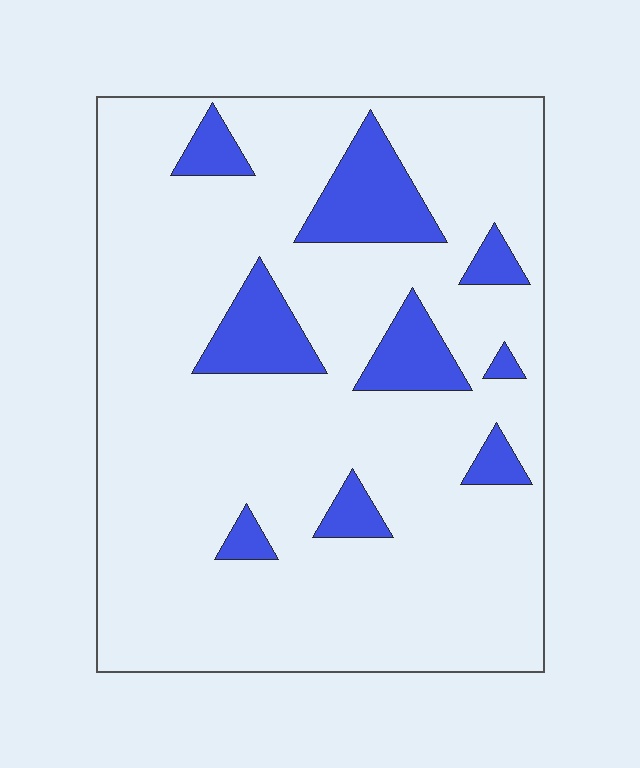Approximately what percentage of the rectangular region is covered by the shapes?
Approximately 15%.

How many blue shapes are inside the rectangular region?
9.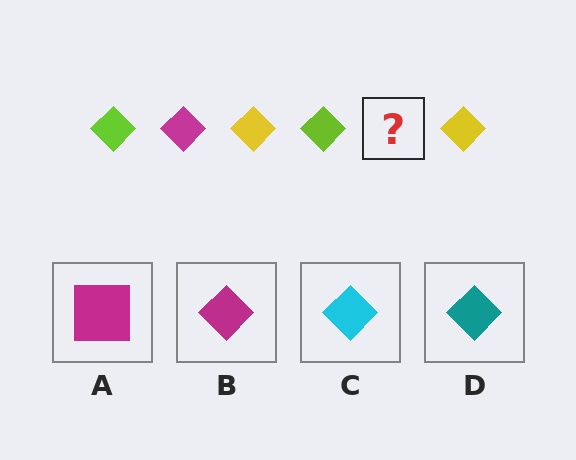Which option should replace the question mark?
Option B.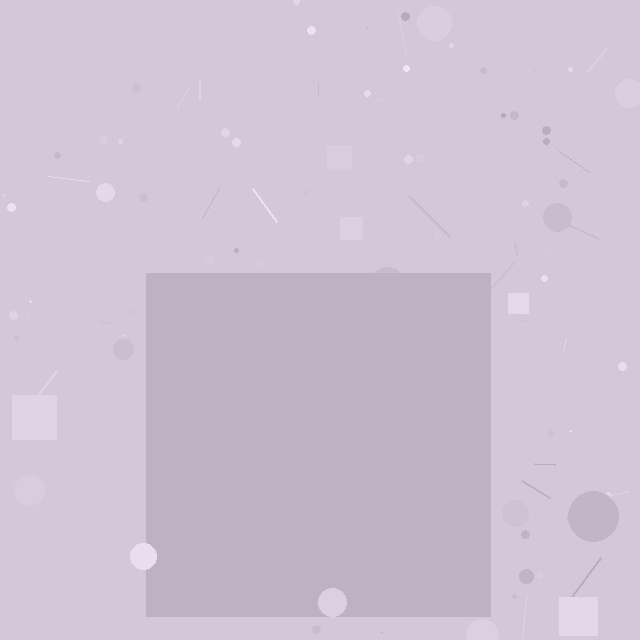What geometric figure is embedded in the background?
A square is embedded in the background.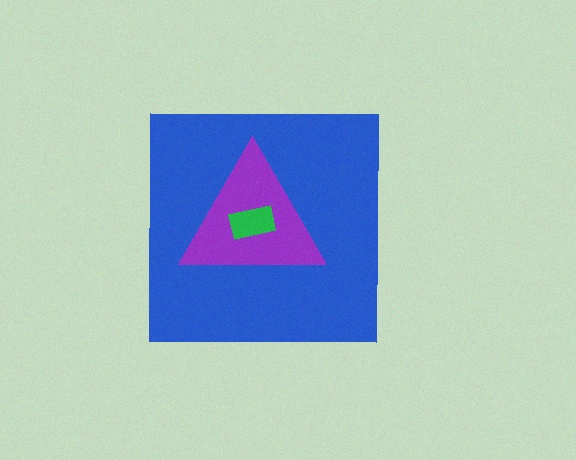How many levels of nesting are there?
3.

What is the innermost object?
The green rectangle.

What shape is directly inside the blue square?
The purple triangle.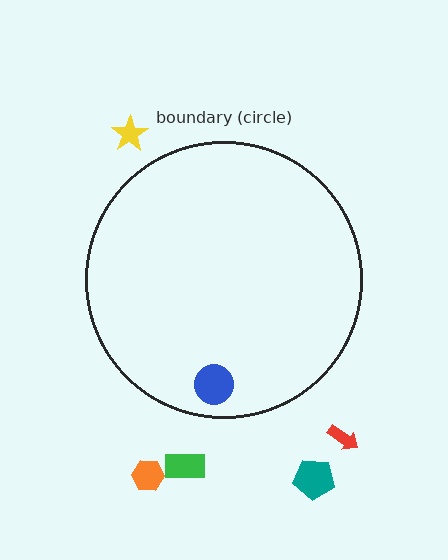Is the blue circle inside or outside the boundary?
Inside.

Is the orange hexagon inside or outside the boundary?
Outside.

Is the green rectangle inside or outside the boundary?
Outside.